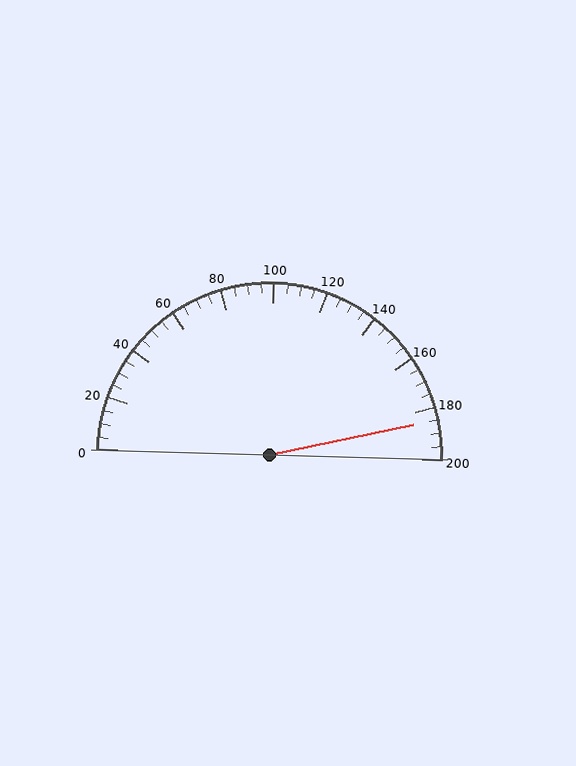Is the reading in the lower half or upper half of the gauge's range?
The reading is in the upper half of the range (0 to 200).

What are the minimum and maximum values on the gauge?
The gauge ranges from 0 to 200.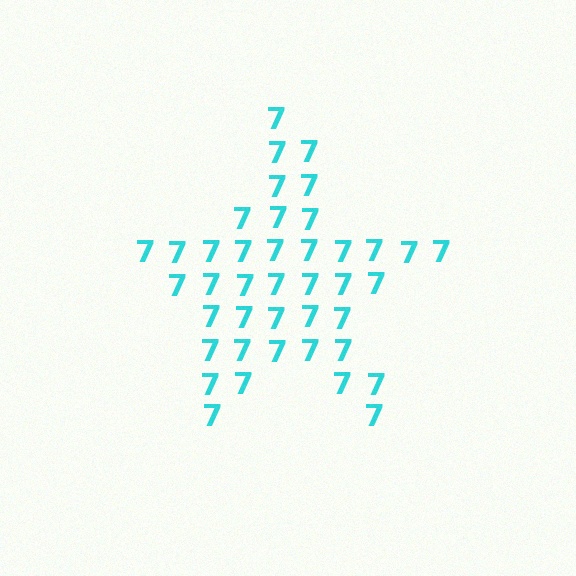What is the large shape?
The large shape is a star.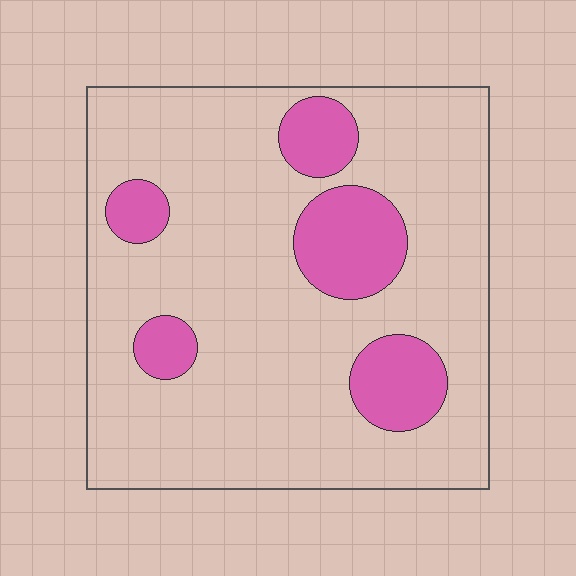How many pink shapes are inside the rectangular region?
5.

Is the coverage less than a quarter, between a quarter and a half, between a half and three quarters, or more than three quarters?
Less than a quarter.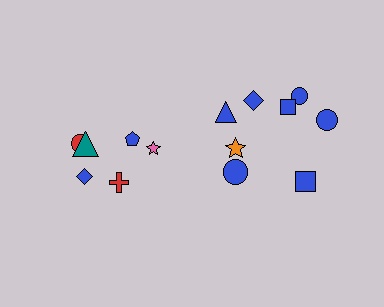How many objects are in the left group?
There are 6 objects.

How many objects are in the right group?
There are 8 objects.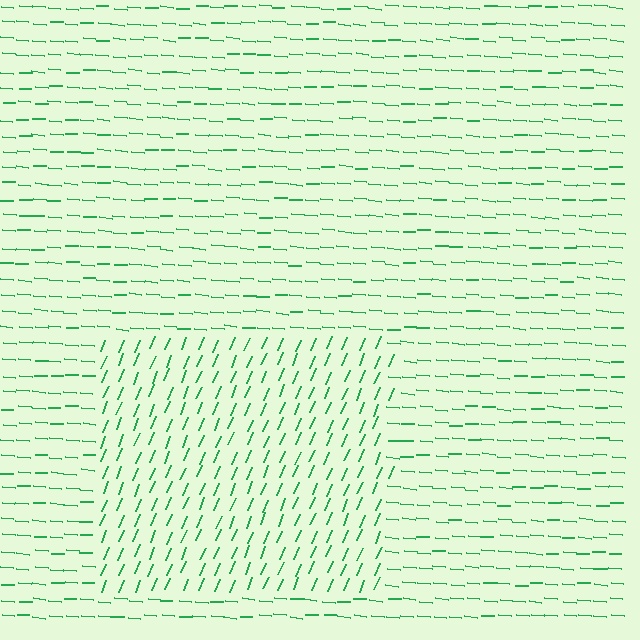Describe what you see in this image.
The image is filled with small green line segments. A rectangle region in the image has lines oriented differently from the surrounding lines, creating a visible texture boundary.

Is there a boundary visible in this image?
Yes, there is a texture boundary formed by a change in line orientation.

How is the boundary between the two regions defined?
The boundary is defined purely by a change in line orientation (approximately 71 degrees difference). All lines are the same color and thickness.